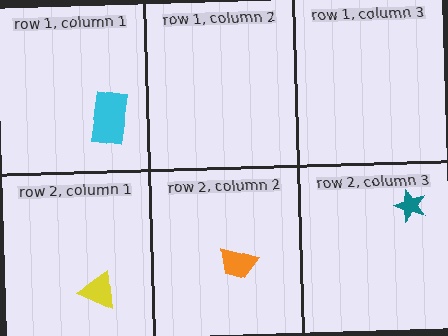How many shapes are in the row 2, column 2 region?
1.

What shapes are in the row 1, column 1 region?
The cyan rectangle.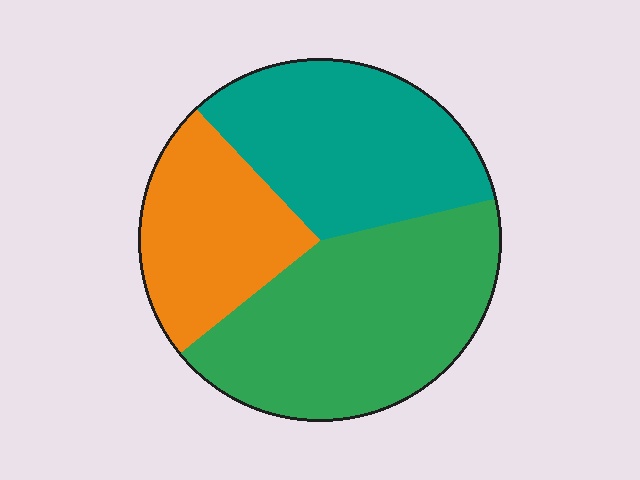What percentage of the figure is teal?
Teal takes up about one third (1/3) of the figure.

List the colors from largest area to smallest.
From largest to smallest: green, teal, orange.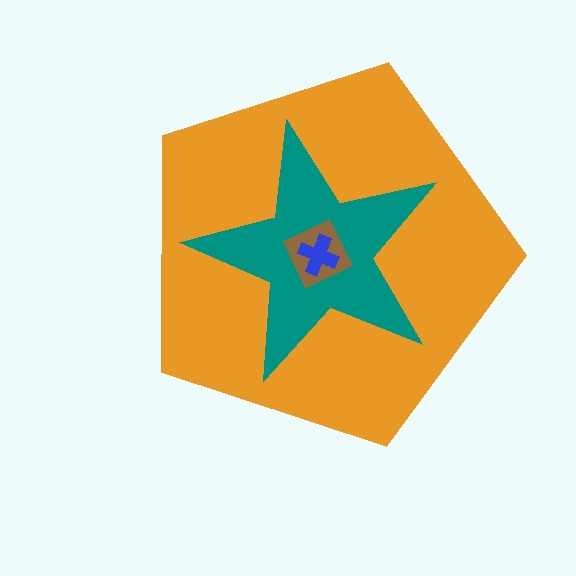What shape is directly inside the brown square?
The blue cross.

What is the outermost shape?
The orange pentagon.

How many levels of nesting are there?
4.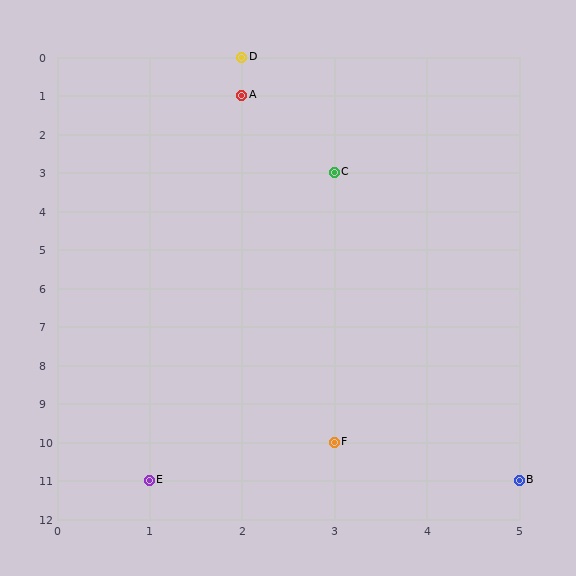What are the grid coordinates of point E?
Point E is at grid coordinates (1, 11).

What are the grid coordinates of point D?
Point D is at grid coordinates (2, 0).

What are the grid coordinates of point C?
Point C is at grid coordinates (3, 3).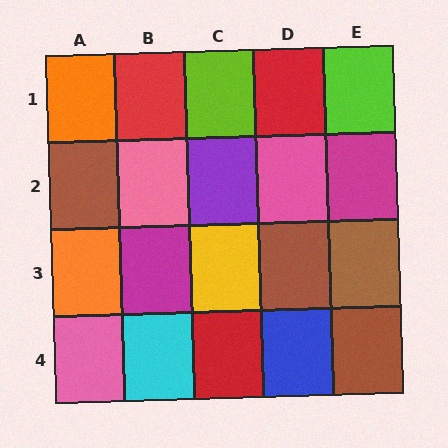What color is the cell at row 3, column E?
Brown.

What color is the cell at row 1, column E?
Lime.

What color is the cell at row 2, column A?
Brown.